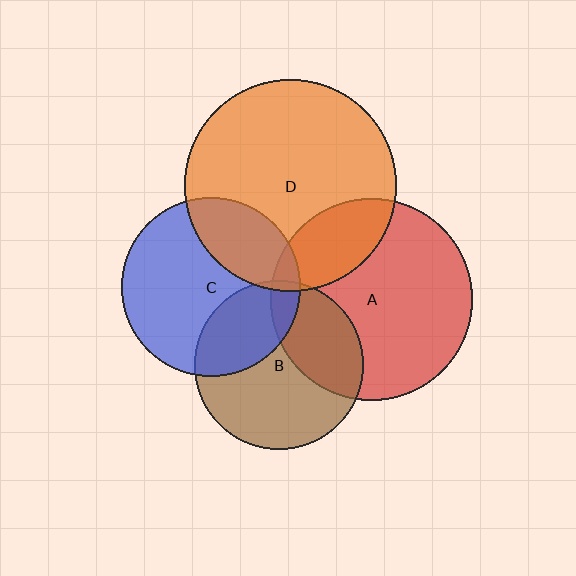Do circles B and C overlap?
Yes.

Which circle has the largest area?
Circle D (orange).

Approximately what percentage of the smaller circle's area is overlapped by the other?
Approximately 30%.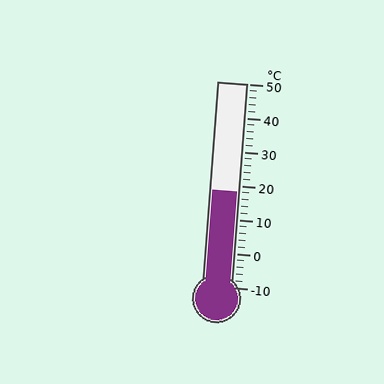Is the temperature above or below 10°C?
The temperature is above 10°C.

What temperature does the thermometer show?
The thermometer shows approximately 18°C.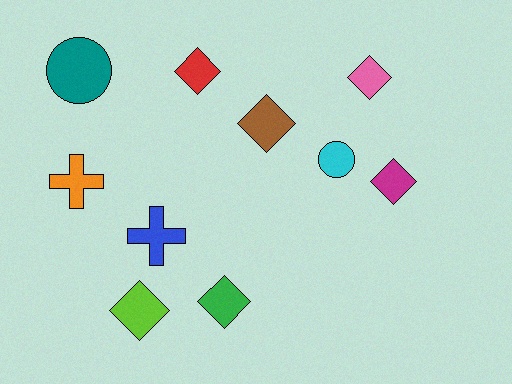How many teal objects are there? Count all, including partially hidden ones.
There is 1 teal object.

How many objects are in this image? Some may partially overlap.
There are 10 objects.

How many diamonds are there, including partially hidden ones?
There are 6 diamonds.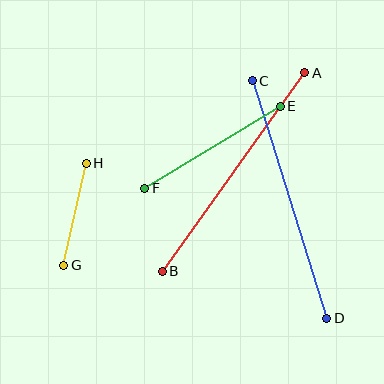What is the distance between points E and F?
The distance is approximately 159 pixels.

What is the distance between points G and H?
The distance is approximately 104 pixels.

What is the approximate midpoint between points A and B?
The midpoint is at approximately (233, 172) pixels.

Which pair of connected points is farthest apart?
Points C and D are farthest apart.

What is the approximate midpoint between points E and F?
The midpoint is at approximately (212, 147) pixels.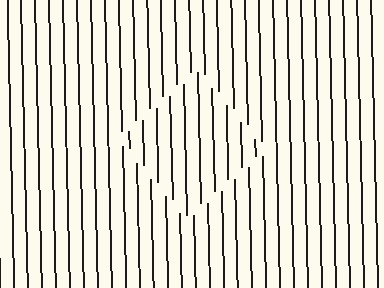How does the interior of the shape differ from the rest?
The interior of the shape contains the same grating, shifted by half a period — the contour is defined by the phase discontinuity where line-ends from the inner and outer gratings abut.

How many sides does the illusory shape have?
4 sides — the line-ends trace a square.